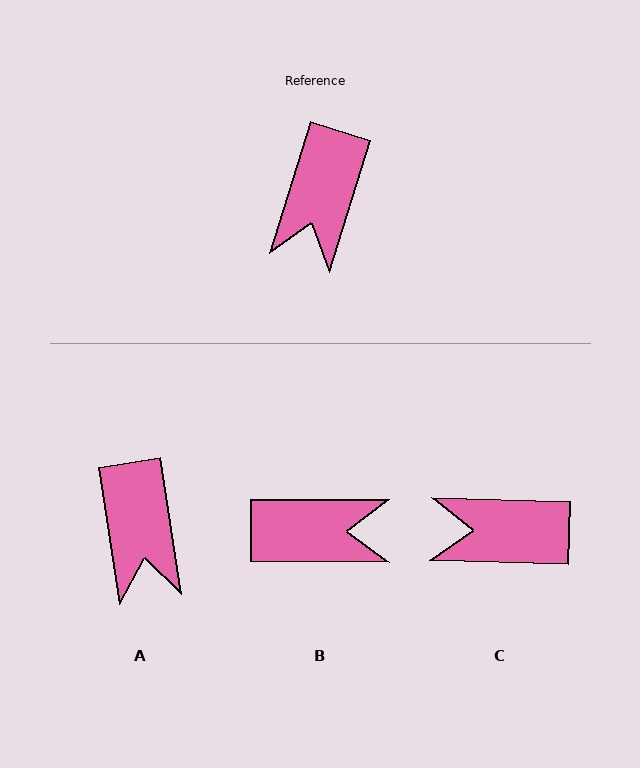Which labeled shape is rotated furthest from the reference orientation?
B, about 107 degrees away.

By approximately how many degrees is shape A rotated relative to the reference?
Approximately 26 degrees counter-clockwise.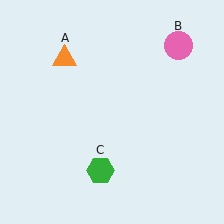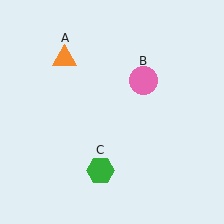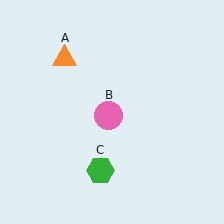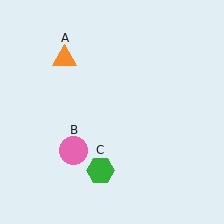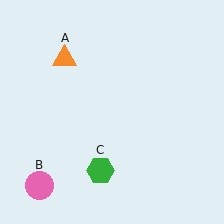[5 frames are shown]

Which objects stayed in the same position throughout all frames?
Orange triangle (object A) and green hexagon (object C) remained stationary.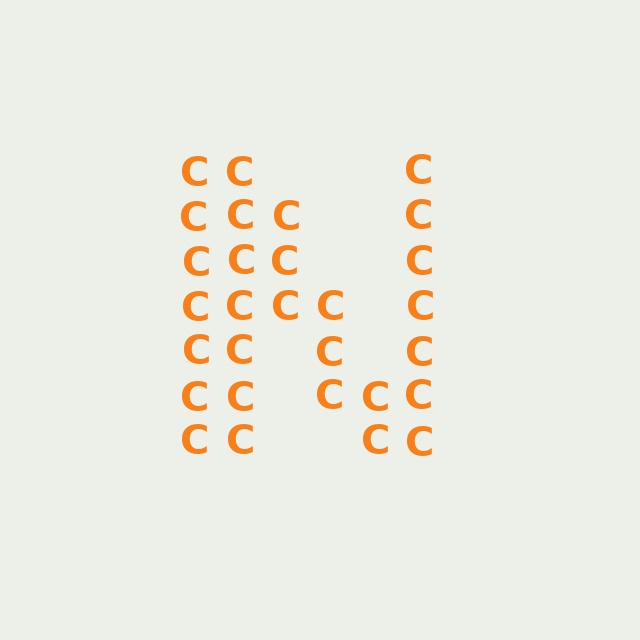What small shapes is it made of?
It is made of small letter C's.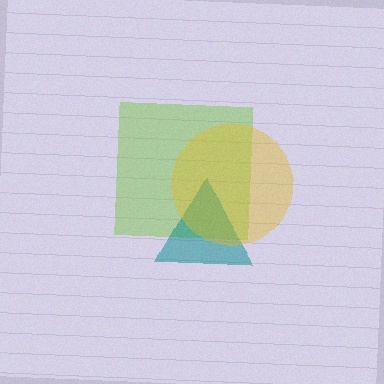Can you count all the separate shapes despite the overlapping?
Yes, there are 3 separate shapes.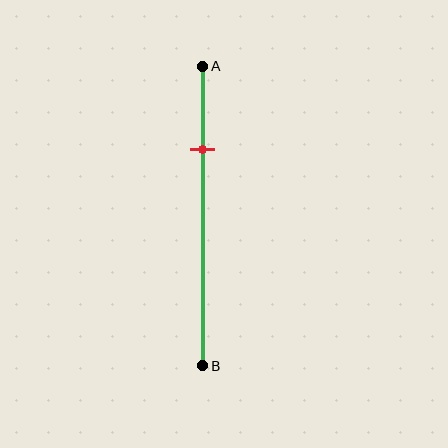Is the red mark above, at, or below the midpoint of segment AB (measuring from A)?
The red mark is above the midpoint of segment AB.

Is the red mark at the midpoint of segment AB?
No, the mark is at about 30% from A, not at the 50% midpoint.